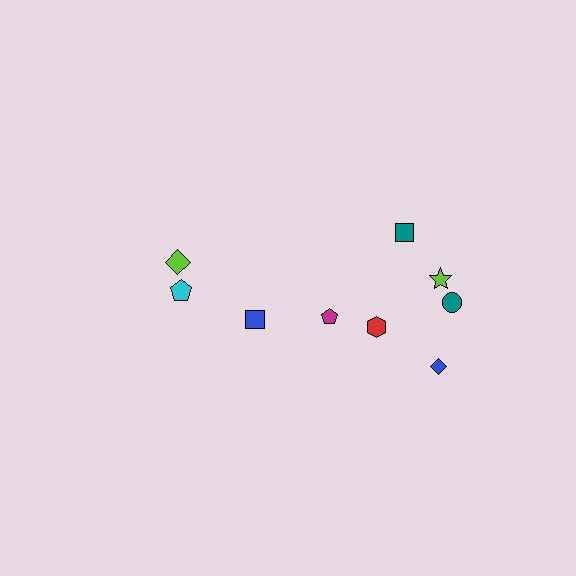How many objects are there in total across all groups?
There are 9 objects.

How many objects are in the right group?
There are 6 objects.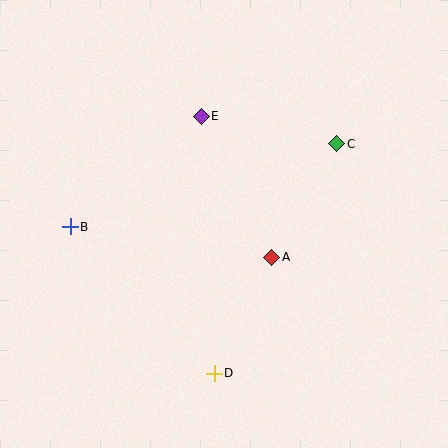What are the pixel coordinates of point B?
Point B is at (70, 227).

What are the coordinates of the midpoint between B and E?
The midpoint between B and E is at (136, 171).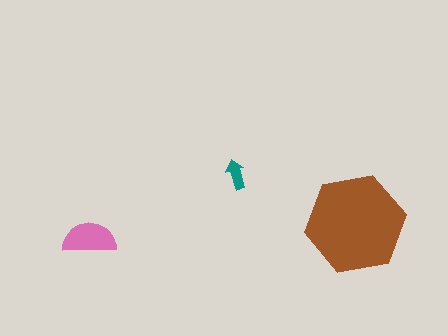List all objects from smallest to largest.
The teal arrow, the pink semicircle, the brown hexagon.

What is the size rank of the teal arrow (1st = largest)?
3rd.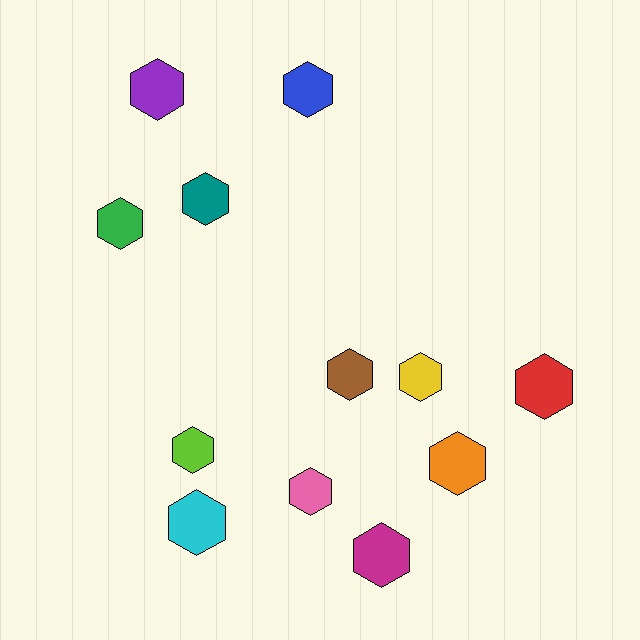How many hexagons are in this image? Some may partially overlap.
There are 12 hexagons.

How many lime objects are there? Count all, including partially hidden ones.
There is 1 lime object.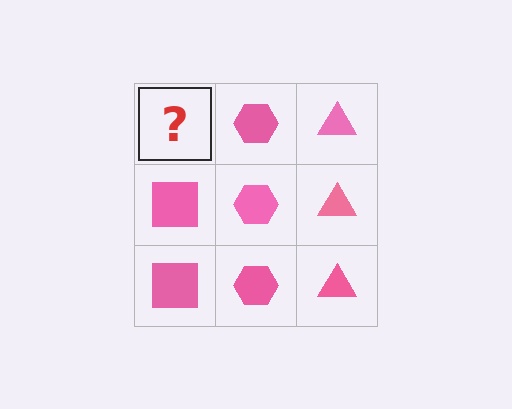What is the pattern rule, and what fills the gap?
The rule is that each column has a consistent shape. The gap should be filled with a pink square.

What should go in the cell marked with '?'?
The missing cell should contain a pink square.